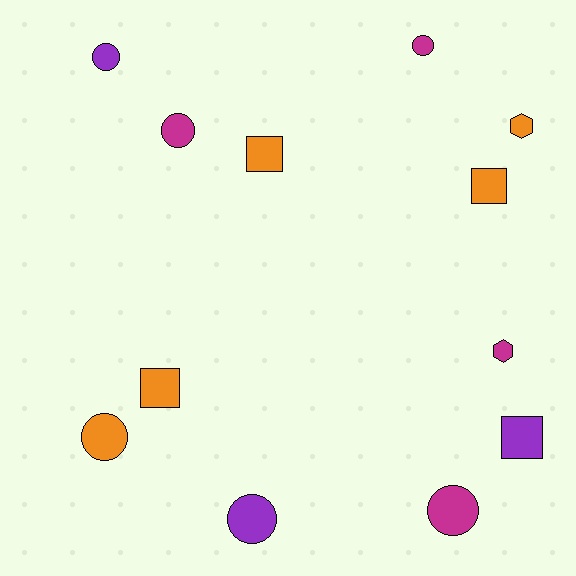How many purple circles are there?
There are 2 purple circles.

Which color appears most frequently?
Orange, with 5 objects.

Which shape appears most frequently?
Circle, with 6 objects.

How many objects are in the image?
There are 12 objects.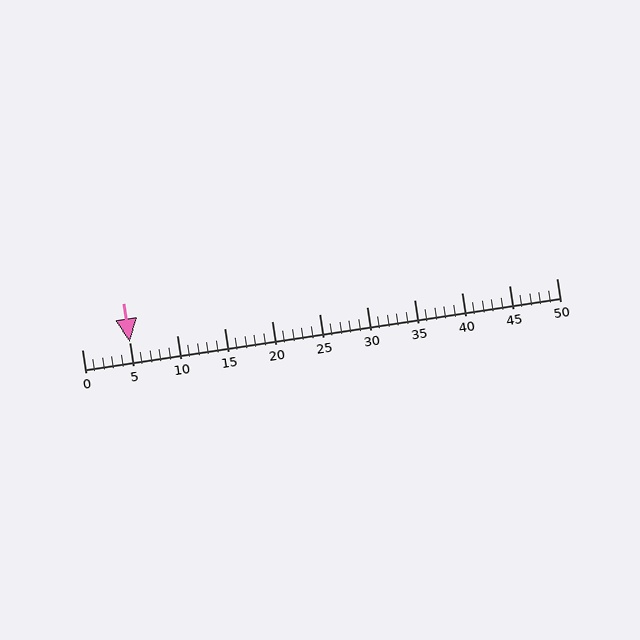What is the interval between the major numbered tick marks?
The major tick marks are spaced 5 units apart.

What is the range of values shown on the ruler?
The ruler shows values from 0 to 50.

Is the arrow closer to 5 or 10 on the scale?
The arrow is closer to 5.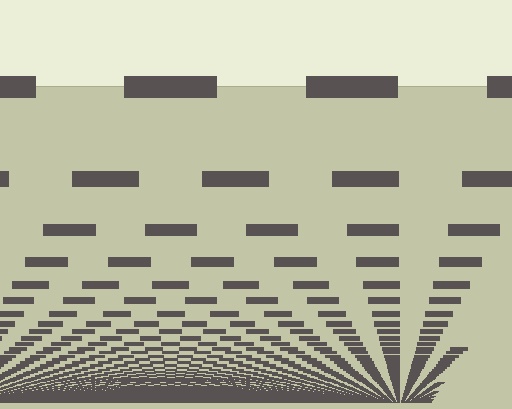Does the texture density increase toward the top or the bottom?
Density increases toward the bottom.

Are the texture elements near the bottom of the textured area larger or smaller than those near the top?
Smaller. The gradient is inverted — elements near the bottom are smaller and denser.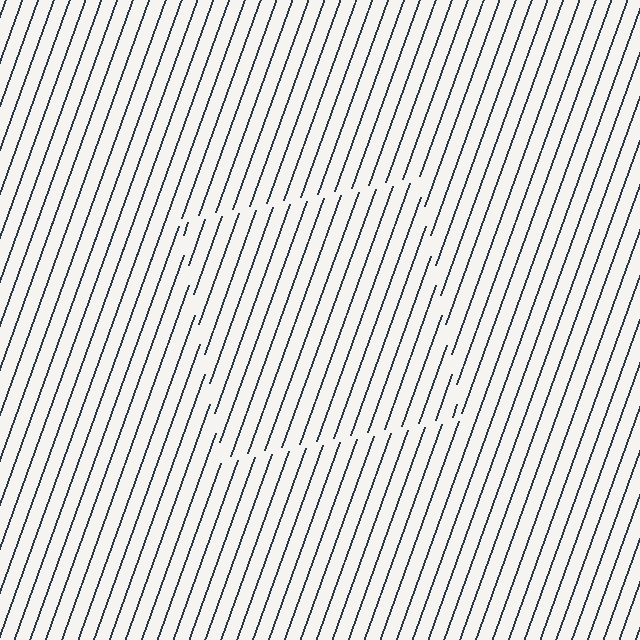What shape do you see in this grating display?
An illusory square. The interior of the shape contains the same grating, shifted by half a period — the contour is defined by the phase discontinuity where line-ends from the inner and outer gratings abut.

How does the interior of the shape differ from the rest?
The interior of the shape contains the same grating, shifted by half a period — the contour is defined by the phase discontinuity where line-ends from the inner and outer gratings abut.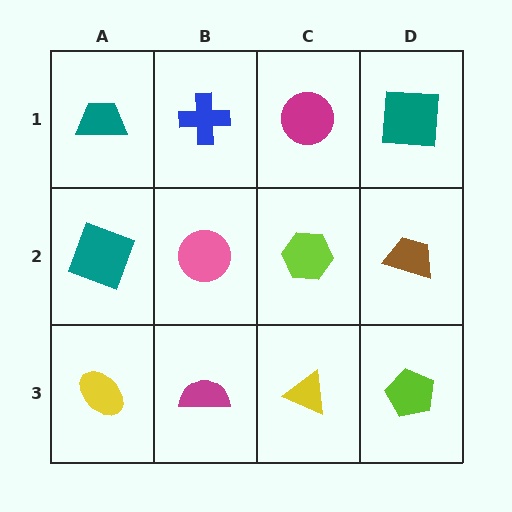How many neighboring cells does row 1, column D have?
2.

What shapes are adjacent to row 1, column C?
A lime hexagon (row 2, column C), a blue cross (row 1, column B), a teal square (row 1, column D).